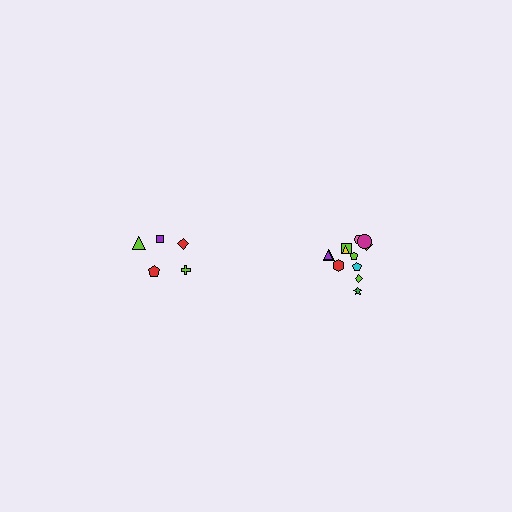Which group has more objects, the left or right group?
The right group.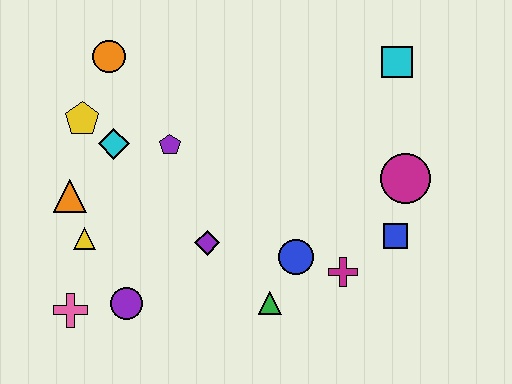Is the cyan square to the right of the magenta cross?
Yes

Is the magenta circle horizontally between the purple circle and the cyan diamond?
No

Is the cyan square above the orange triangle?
Yes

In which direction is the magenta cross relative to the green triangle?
The magenta cross is to the right of the green triangle.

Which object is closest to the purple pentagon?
The cyan diamond is closest to the purple pentagon.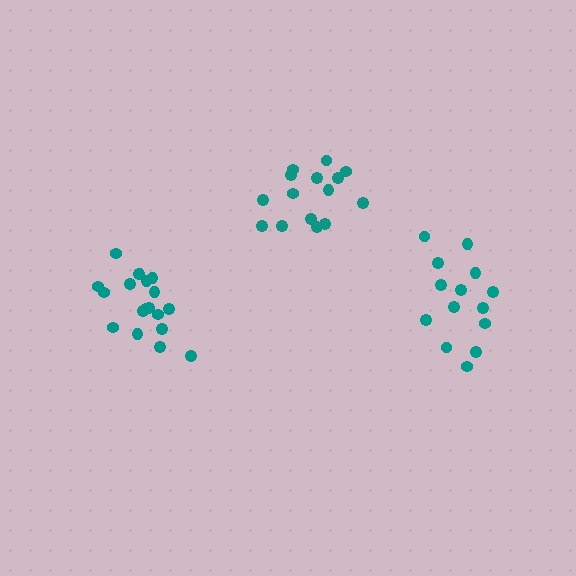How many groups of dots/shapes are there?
There are 3 groups.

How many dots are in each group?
Group 1: 15 dots, Group 2: 19 dots, Group 3: 14 dots (48 total).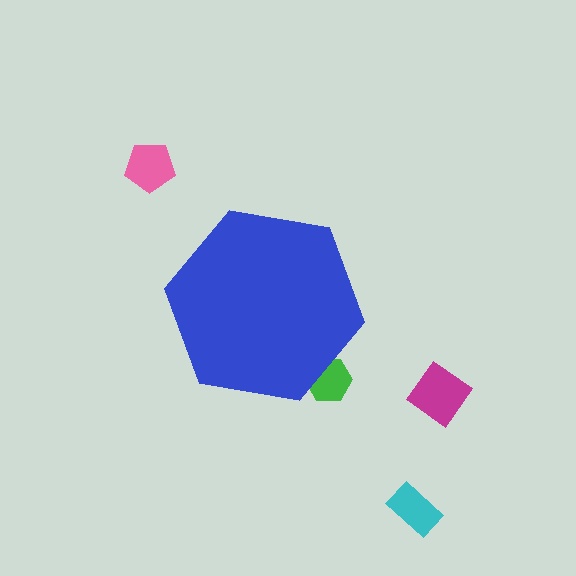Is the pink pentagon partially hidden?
No, the pink pentagon is fully visible.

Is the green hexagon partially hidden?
Yes, the green hexagon is partially hidden behind the blue hexagon.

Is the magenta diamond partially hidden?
No, the magenta diamond is fully visible.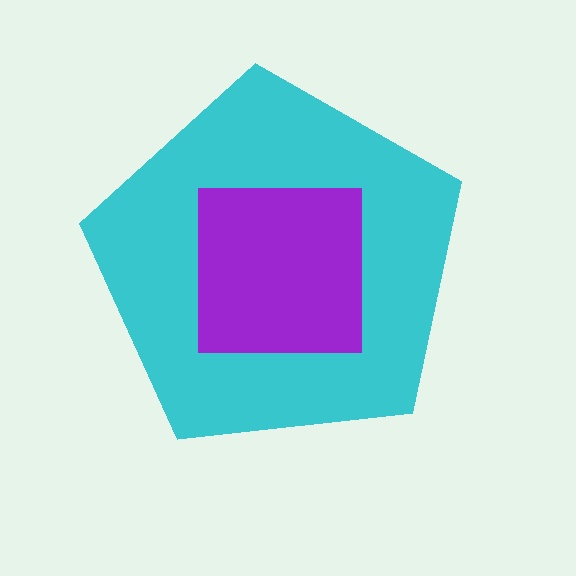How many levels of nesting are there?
2.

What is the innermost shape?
The purple square.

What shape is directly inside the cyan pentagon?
The purple square.